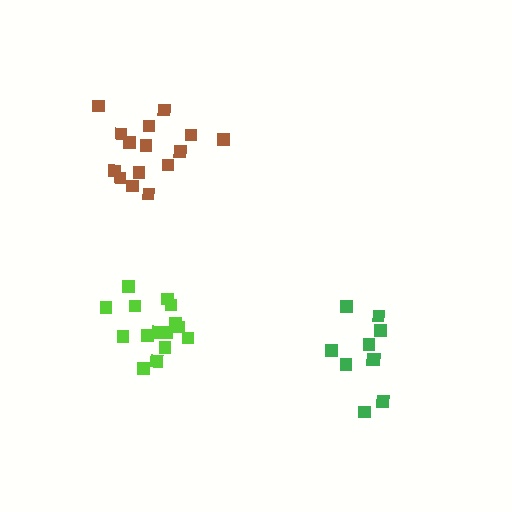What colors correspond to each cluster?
The clusters are colored: brown, green, lime.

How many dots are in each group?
Group 1: 15 dots, Group 2: 10 dots, Group 3: 15 dots (40 total).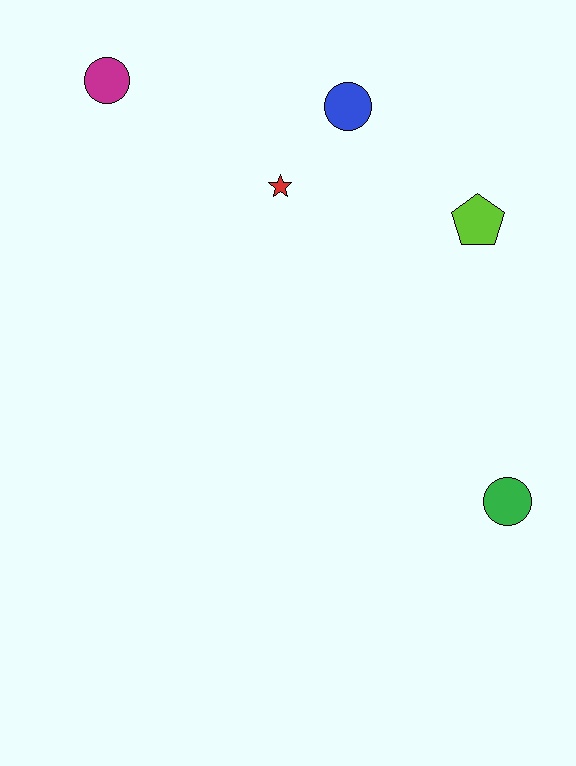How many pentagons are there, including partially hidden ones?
There is 1 pentagon.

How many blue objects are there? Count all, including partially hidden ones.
There is 1 blue object.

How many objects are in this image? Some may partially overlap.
There are 5 objects.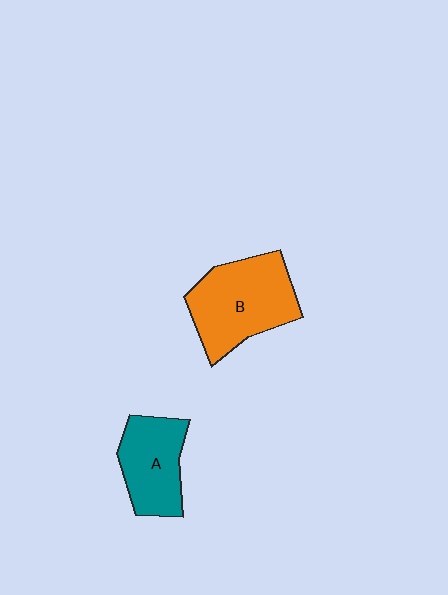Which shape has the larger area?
Shape B (orange).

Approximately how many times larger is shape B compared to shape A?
Approximately 1.4 times.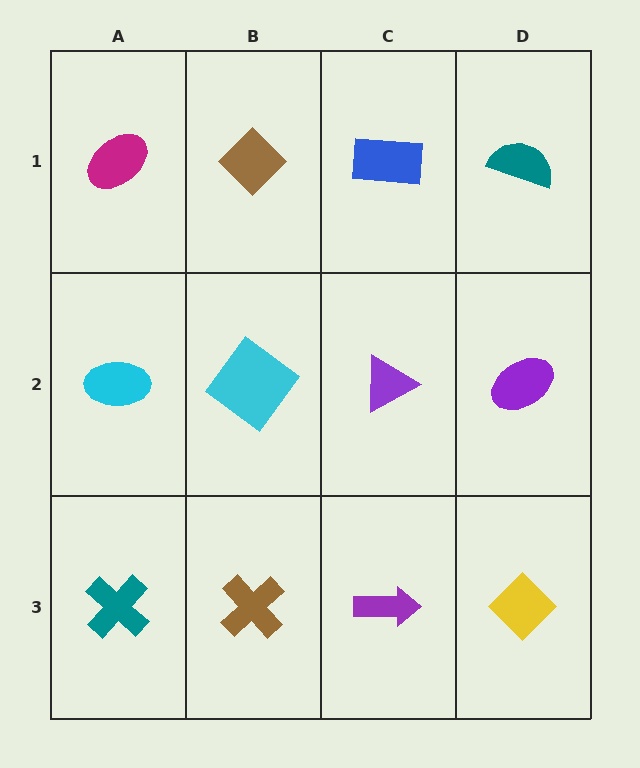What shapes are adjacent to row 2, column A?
A magenta ellipse (row 1, column A), a teal cross (row 3, column A), a cyan diamond (row 2, column B).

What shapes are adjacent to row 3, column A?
A cyan ellipse (row 2, column A), a brown cross (row 3, column B).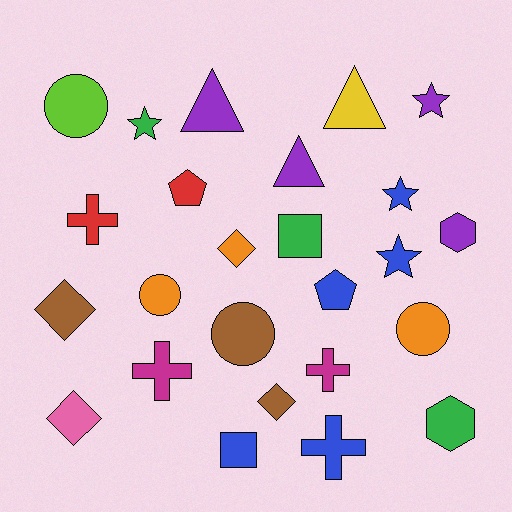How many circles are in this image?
There are 4 circles.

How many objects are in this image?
There are 25 objects.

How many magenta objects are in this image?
There are 2 magenta objects.